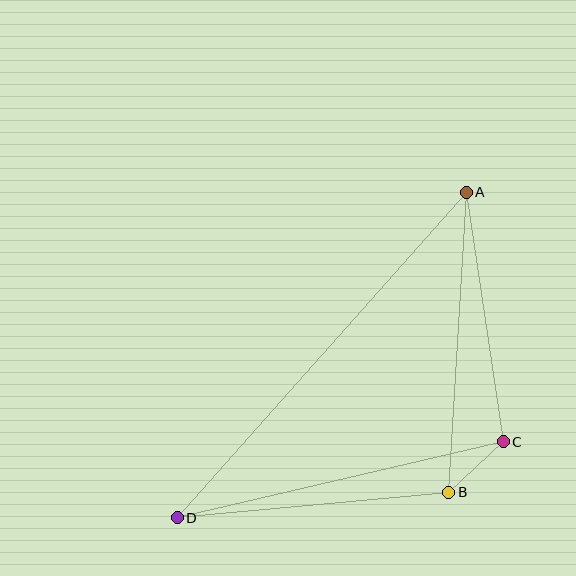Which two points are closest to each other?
Points B and C are closest to each other.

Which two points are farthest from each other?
Points A and D are farthest from each other.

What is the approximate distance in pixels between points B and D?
The distance between B and D is approximately 273 pixels.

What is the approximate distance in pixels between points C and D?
The distance between C and D is approximately 335 pixels.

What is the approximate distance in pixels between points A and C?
The distance between A and C is approximately 252 pixels.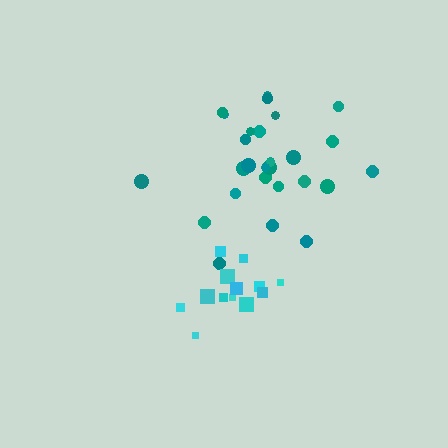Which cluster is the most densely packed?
Cyan.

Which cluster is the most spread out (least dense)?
Teal.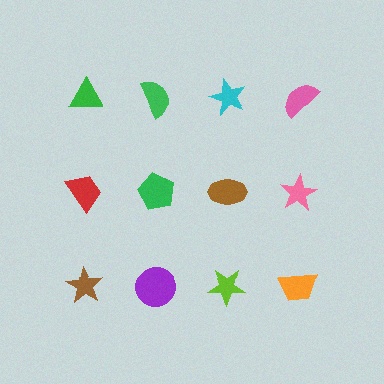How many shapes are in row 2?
4 shapes.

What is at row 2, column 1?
A red trapezoid.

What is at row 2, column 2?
A green pentagon.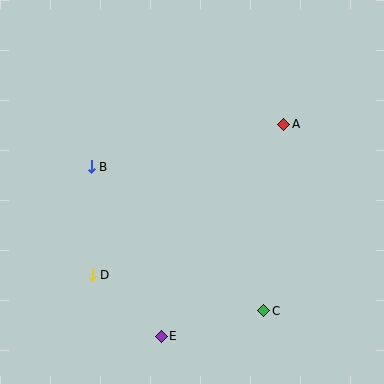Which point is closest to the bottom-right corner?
Point C is closest to the bottom-right corner.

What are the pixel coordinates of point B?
Point B is at (91, 167).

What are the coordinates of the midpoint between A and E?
The midpoint between A and E is at (222, 230).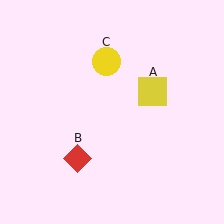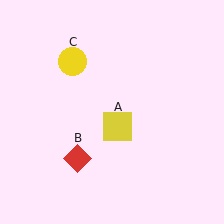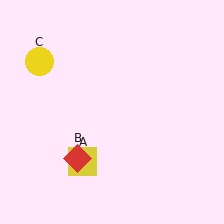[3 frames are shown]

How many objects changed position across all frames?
2 objects changed position: yellow square (object A), yellow circle (object C).